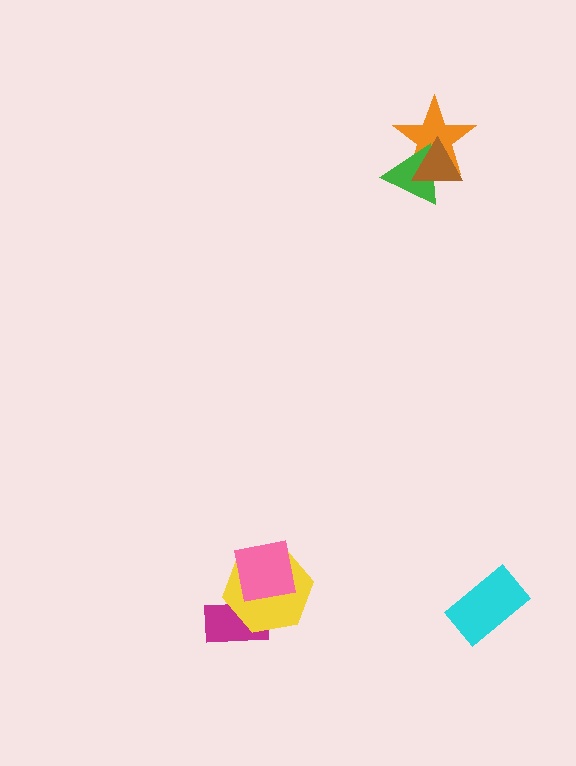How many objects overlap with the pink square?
2 objects overlap with the pink square.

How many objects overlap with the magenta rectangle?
2 objects overlap with the magenta rectangle.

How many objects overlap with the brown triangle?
2 objects overlap with the brown triangle.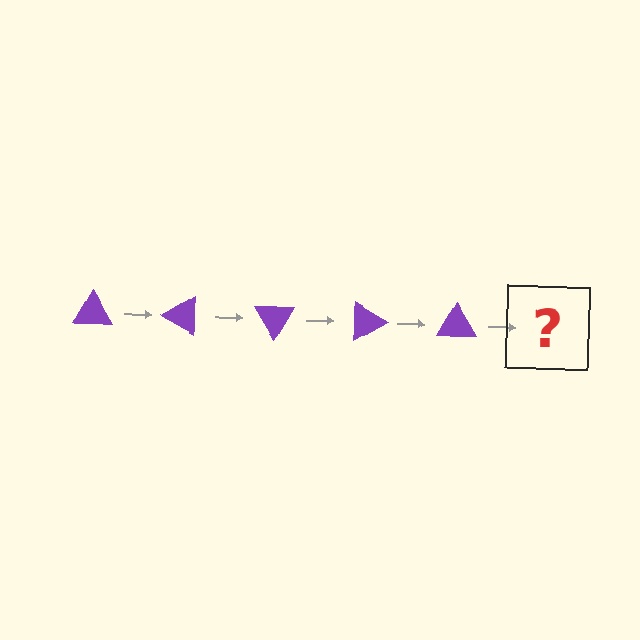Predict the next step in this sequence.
The next step is a purple triangle rotated 150 degrees.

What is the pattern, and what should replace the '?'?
The pattern is that the triangle rotates 30 degrees each step. The '?' should be a purple triangle rotated 150 degrees.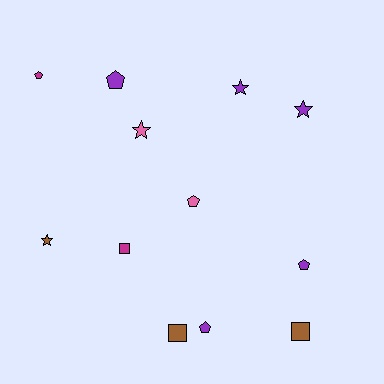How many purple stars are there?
There are 2 purple stars.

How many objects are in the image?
There are 12 objects.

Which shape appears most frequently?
Pentagon, with 5 objects.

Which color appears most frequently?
Purple, with 5 objects.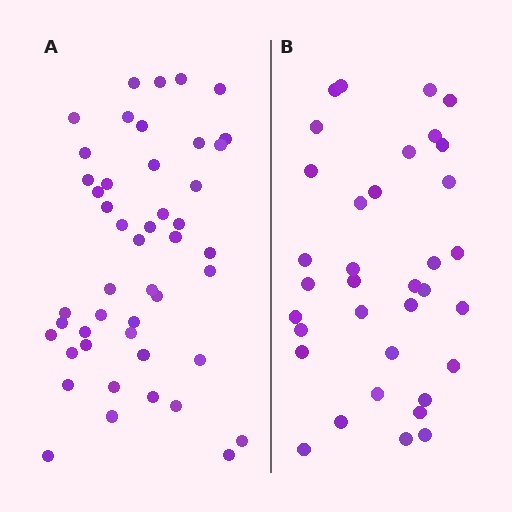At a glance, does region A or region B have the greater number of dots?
Region A (the left region) has more dots.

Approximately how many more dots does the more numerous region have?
Region A has roughly 12 or so more dots than region B.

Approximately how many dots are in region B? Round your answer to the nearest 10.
About 40 dots. (The exact count is 35, which rounds to 40.)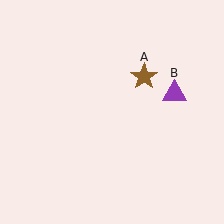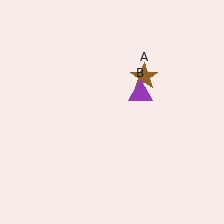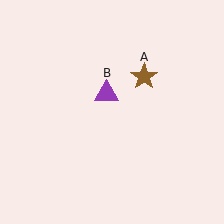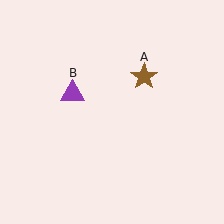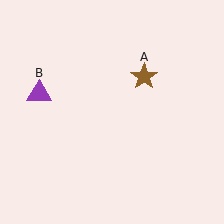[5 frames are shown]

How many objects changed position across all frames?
1 object changed position: purple triangle (object B).